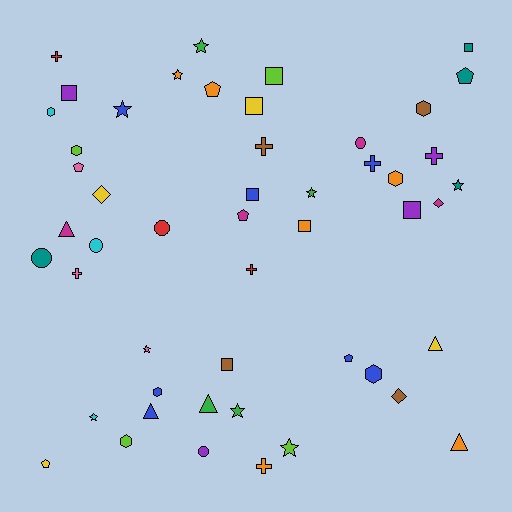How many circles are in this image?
There are 5 circles.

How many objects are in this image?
There are 50 objects.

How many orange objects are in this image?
There are 6 orange objects.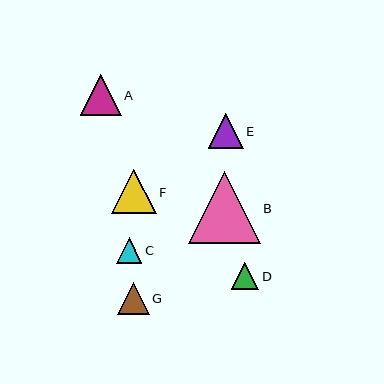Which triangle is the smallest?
Triangle C is the smallest with a size of approximately 25 pixels.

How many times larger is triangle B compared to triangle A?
Triangle B is approximately 1.8 times the size of triangle A.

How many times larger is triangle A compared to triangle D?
Triangle A is approximately 1.5 times the size of triangle D.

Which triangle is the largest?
Triangle B is the largest with a size of approximately 72 pixels.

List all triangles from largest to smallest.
From largest to smallest: B, F, A, E, G, D, C.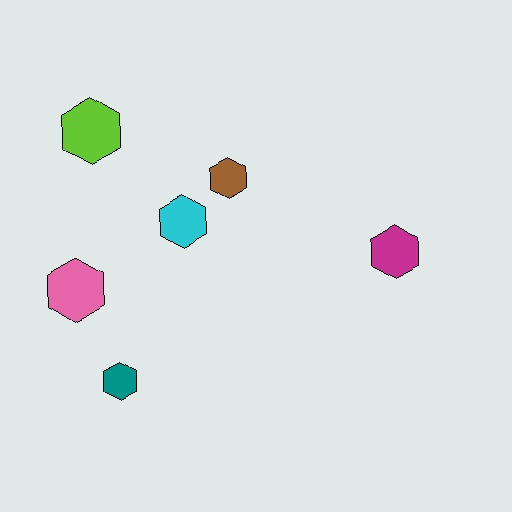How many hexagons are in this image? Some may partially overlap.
There are 6 hexagons.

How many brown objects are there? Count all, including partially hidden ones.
There is 1 brown object.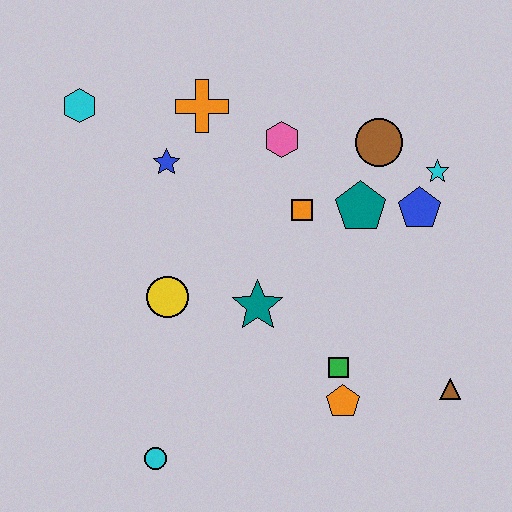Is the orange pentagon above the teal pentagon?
No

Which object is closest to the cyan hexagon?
The blue star is closest to the cyan hexagon.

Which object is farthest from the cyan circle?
The cyan star is farthest from the cyan circle.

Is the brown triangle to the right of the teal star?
Yes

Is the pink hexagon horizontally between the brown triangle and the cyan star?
No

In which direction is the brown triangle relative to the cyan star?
The brown triangle is below the cyan star.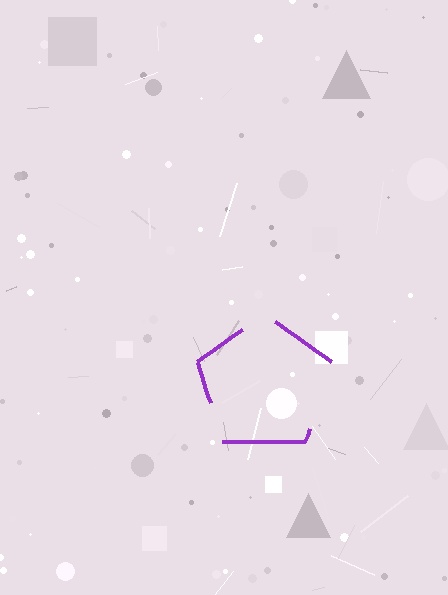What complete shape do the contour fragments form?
The contour fragments form a pentagon.